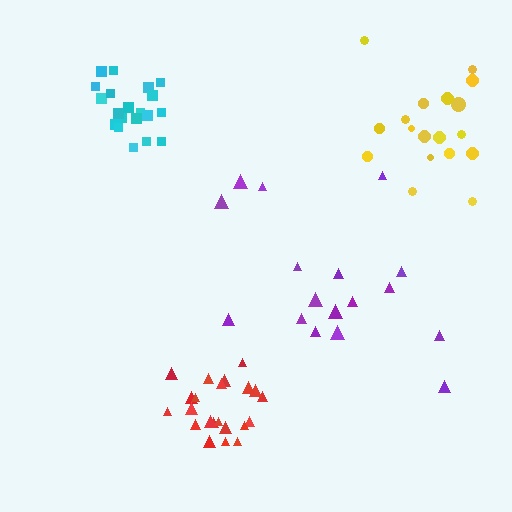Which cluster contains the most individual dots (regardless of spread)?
Red (22).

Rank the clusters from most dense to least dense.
cyan, red, yellow, purple.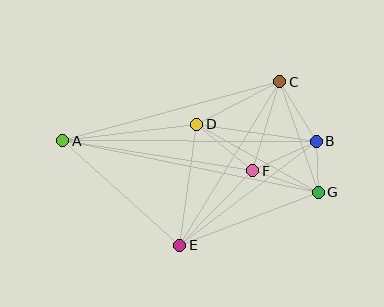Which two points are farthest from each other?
Points A and G are farthest from each other.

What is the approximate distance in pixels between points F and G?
The distance between F and G is approximately 69 pixels.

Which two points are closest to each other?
Points B and G are closest to each other.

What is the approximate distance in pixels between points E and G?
The distance between E and G is approximately 148 pixels.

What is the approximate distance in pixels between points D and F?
The distance between D and F is approximately 73 pixels.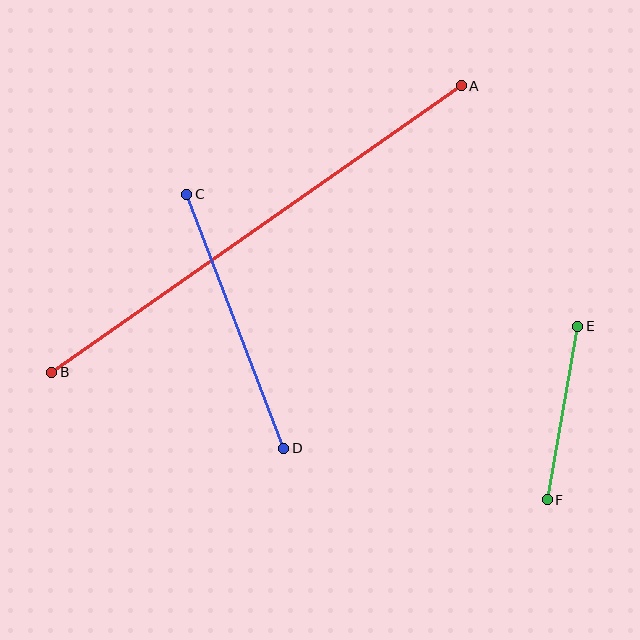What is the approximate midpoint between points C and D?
The midpoint is at approximately (235, 321) pixels.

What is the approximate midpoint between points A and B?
The midpoint is at approximately (256, 229) pixels.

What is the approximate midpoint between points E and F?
The midpoint is at approximately (563, 413) pixels.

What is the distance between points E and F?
The distance is approximately 176 pixels.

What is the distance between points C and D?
The distance is approximately 272 pixels.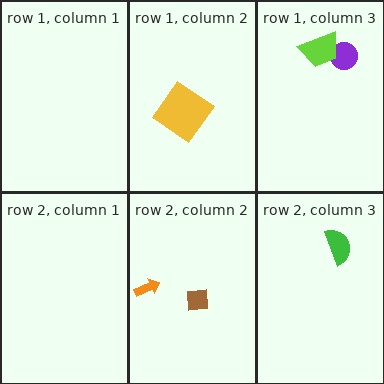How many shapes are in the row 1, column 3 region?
2.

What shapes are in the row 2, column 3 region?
The green semicircle.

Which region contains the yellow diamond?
The row 1, column 2 region.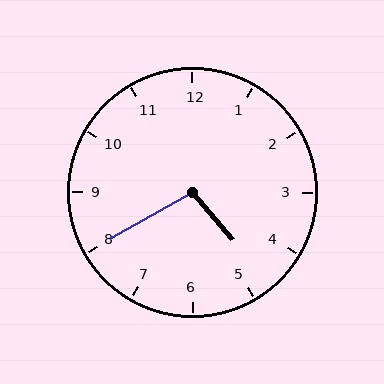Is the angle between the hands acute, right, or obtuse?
It is obtuse.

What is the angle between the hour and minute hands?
Approximately 100 degrees.